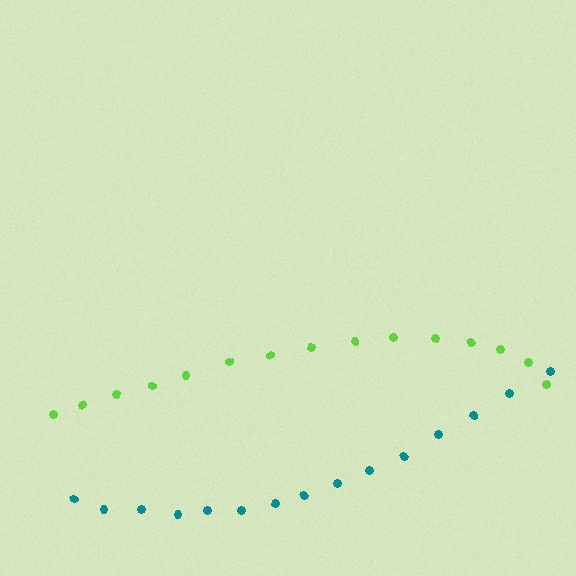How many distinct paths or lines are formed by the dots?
There are 2 distinct paths.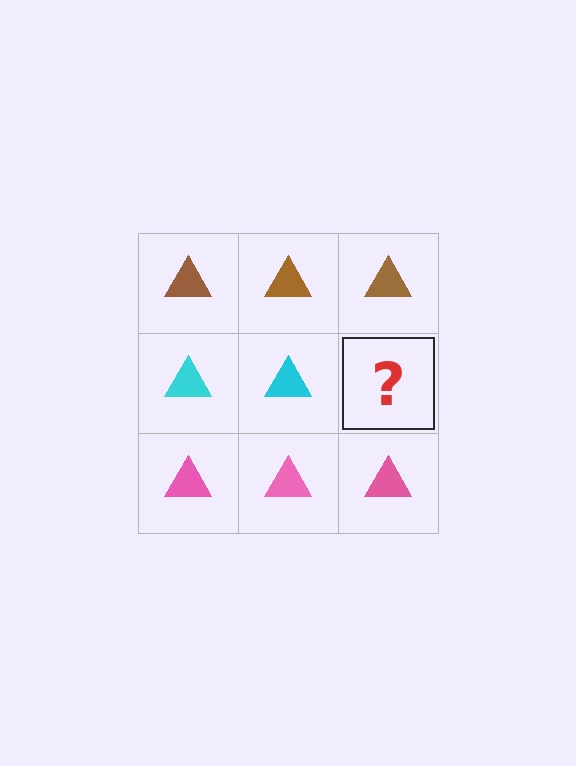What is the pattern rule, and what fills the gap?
The rule is that each row has a consistent color. The gap should be filled with a cyan triangle.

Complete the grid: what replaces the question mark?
The question mark should be replaced with a cyan triangle.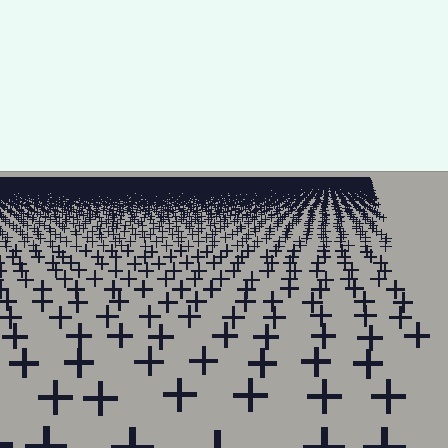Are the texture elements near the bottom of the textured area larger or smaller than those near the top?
Larger. Near the bottom, elements are closer to the viewer and appear at a bigger on-screen size.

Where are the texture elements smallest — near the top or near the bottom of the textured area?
Near the top.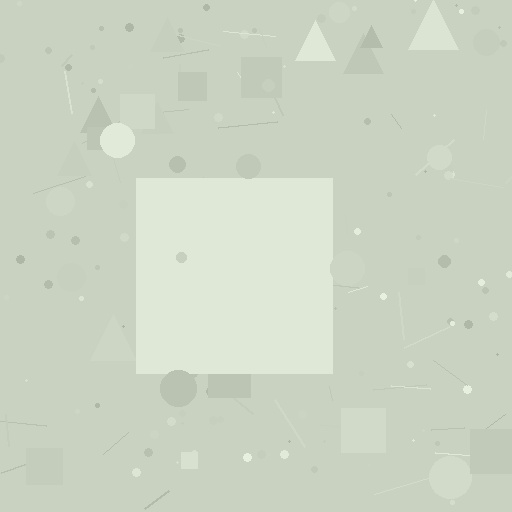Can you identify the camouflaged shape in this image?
The camouflaged shape is a square.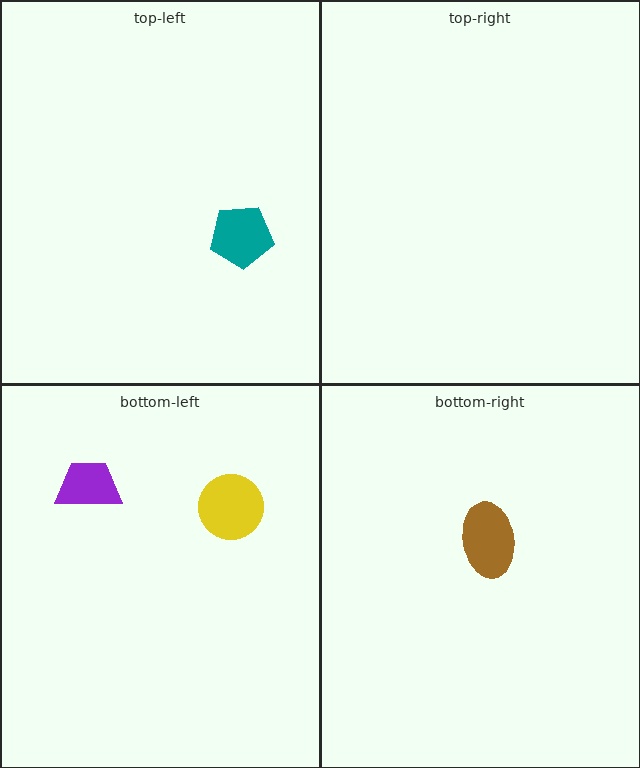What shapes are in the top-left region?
The teal pentagon.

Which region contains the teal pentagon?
The top-left region.